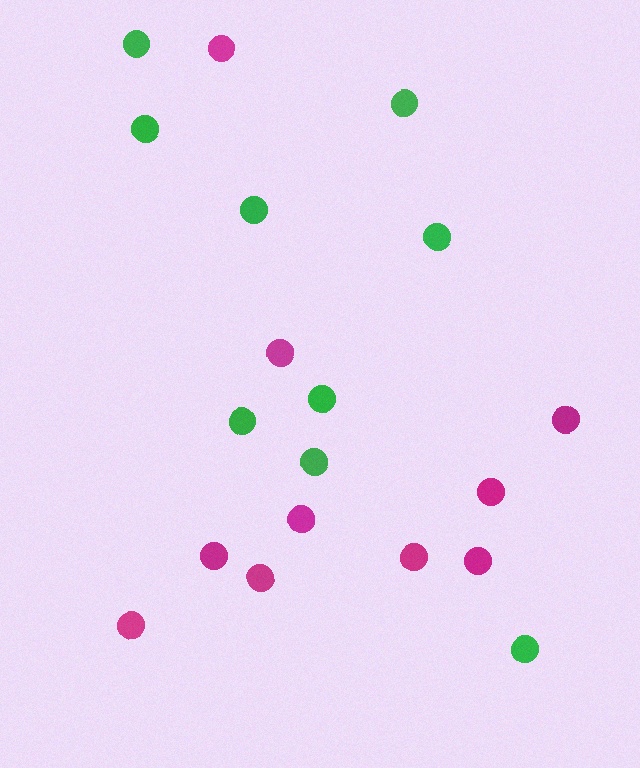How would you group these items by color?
There are 2 groups: one group of green circles (9) and one group of magenta circles (10).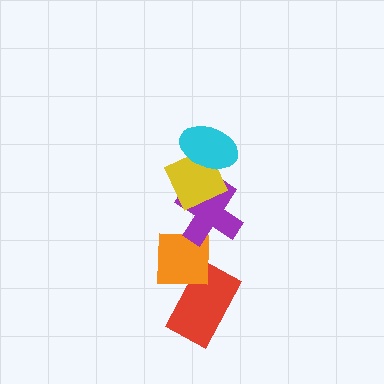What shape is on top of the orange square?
The purple cross is on top of the orange square.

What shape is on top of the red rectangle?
The orange square is on top of the red rectangle.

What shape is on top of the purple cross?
The yellow diamond is on top of the purple cross.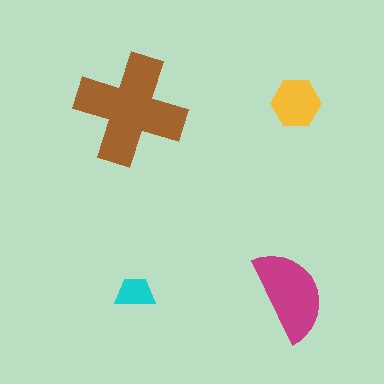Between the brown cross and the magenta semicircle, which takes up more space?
The brown cross.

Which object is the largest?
The brown cross.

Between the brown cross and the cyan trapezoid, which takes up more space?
The brown cross.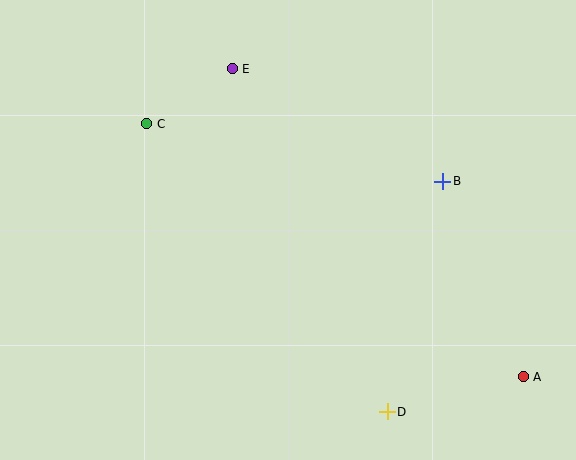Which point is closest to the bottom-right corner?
Point A is closest to the bottom-right corner.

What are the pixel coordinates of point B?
Point B is at (443, 181).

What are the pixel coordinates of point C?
Point C is at (147, 124).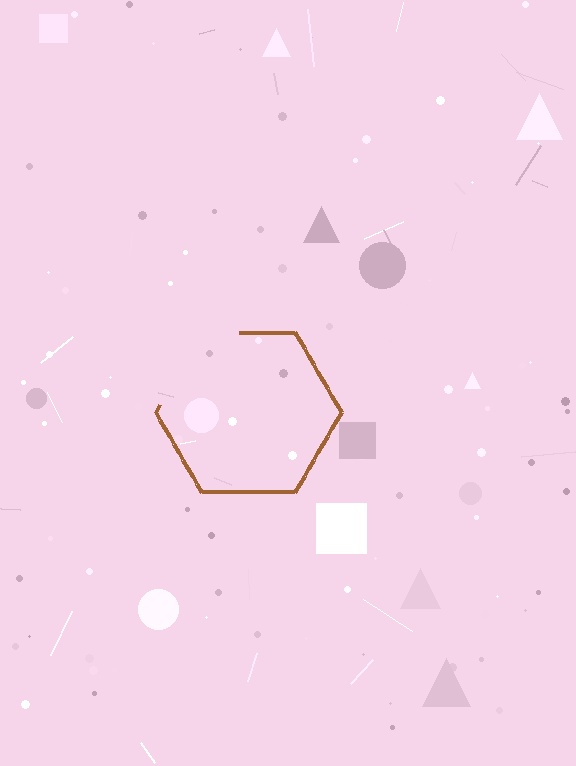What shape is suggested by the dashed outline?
The dashed outline suggests a hexagon.